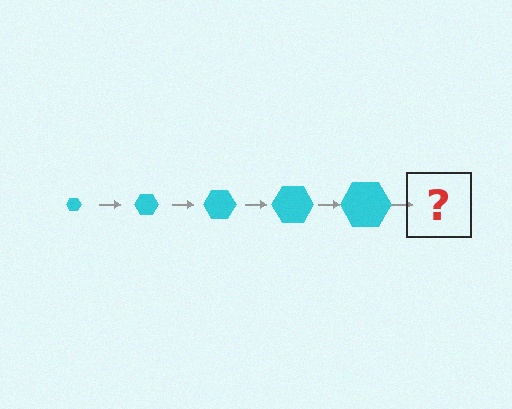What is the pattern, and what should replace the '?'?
The pattern is that the hexagon gets progressively larger each step. The '?' should be a cyan hexagon, larger than the previous one.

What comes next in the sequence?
The next element should be a cyan hexagon, larger than the previous one.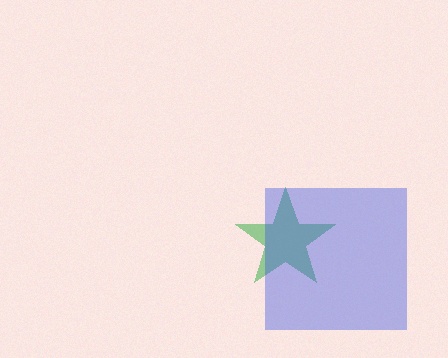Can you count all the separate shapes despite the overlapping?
Yes, there are 2 separate shapes.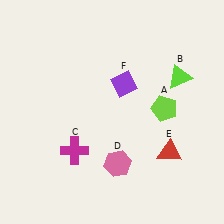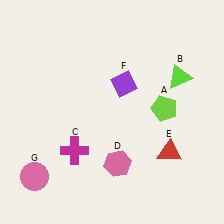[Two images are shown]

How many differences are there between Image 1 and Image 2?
There is 1 difference between the two images.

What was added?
A pink circle (G) was added in Image 2.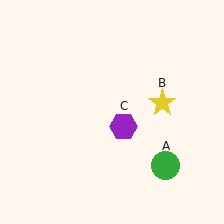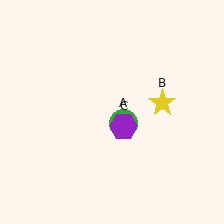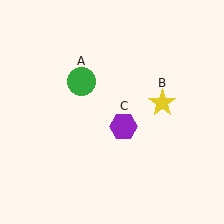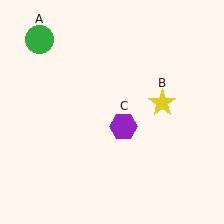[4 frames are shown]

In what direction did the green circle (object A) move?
The green circle (object A) moved up and to the left.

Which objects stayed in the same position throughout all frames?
Yellow star (object B) and purple hexagon (object C) remained stationary.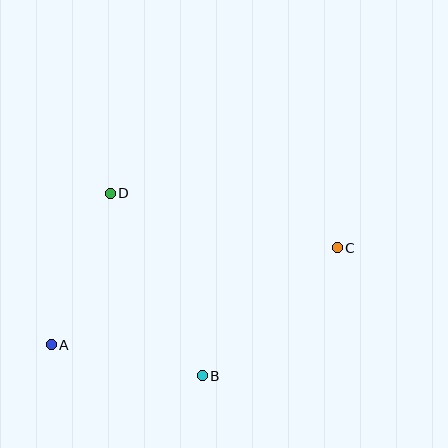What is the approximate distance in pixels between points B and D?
The distance between B and D is approximately 204 pixels.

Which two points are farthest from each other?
Points A and C are farthest from each other.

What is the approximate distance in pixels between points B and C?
The distance between B and C is approximately 186 pixels.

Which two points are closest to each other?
Points A and B are closest to each other.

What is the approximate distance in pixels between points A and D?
The distance between A and D is approximately 163 pixels.